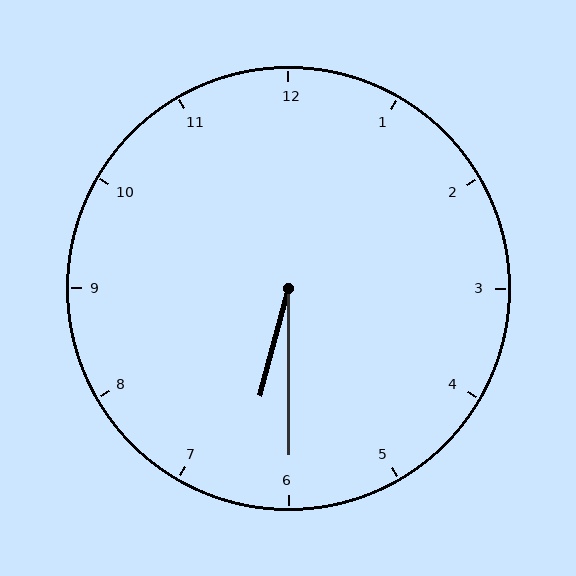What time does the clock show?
6:30.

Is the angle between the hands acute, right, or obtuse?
It is acute.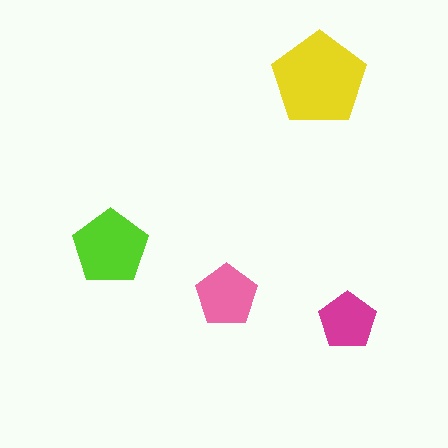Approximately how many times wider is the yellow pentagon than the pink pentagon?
About 1.5 times wider.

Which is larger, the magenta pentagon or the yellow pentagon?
The yellow one.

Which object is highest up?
The yellow pentagon is topmost.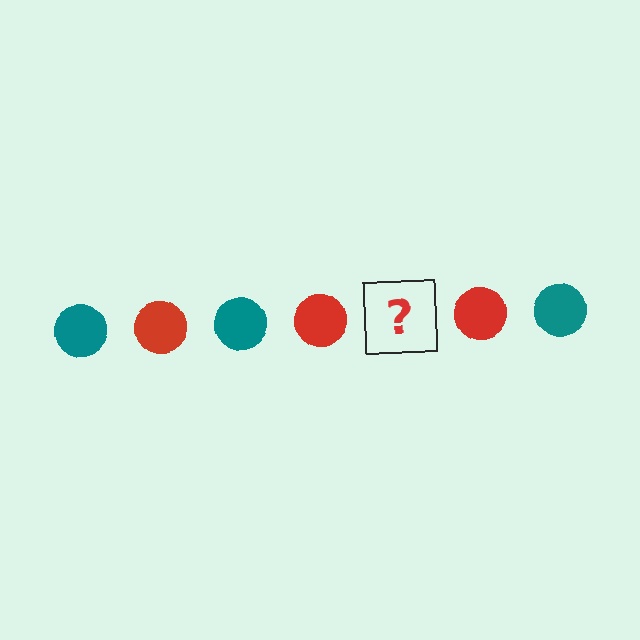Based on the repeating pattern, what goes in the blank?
The blank should be a teal circle.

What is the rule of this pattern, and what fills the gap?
The rule is that the pattern cycles through teal, red circles. The gap should be filled with a teal circle.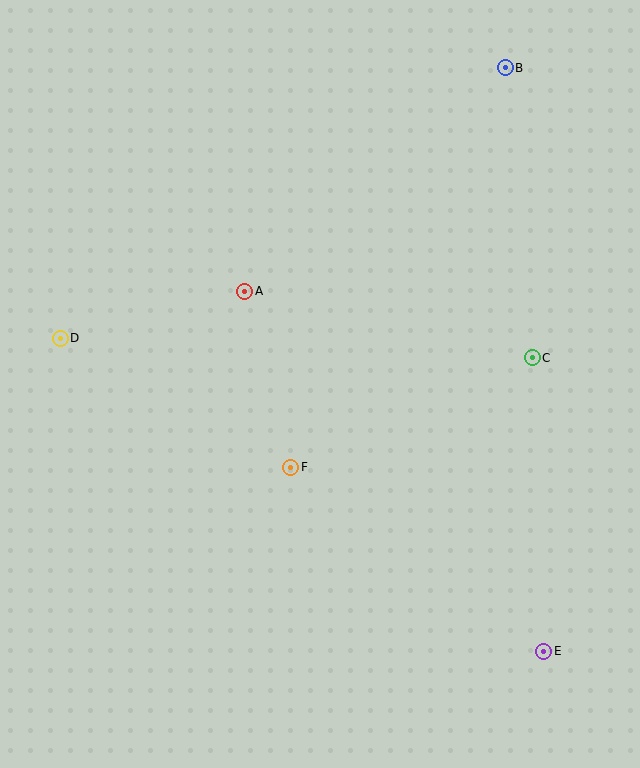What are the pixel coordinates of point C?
Point C is at (532, 358).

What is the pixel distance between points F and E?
The distance between F and E is 313 pixels.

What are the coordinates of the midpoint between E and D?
The midpoint between E and D is at (302, 495).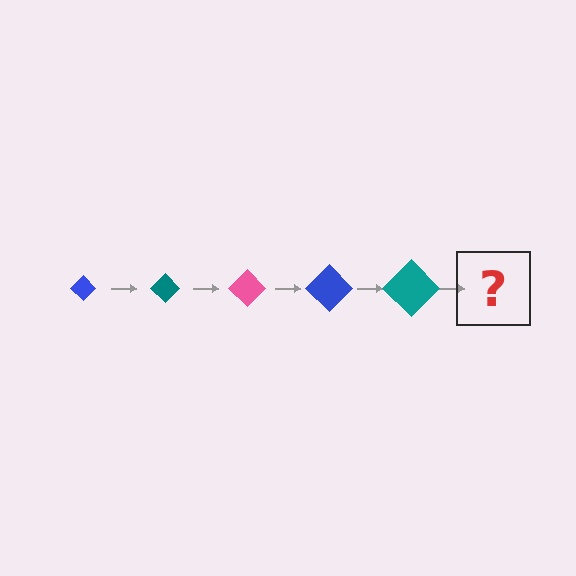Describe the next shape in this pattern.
It should be a pink diamond, larger than the previous one.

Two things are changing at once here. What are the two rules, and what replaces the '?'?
The two rules are that the diamond grows larger each step and the color cycles through blue, teal, and pink. The '?' should be a pink diamond, larger than the previous one.